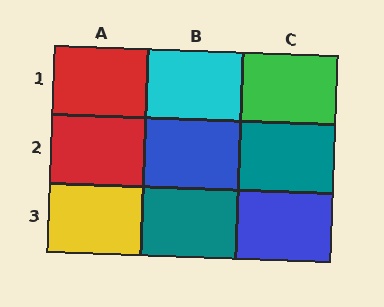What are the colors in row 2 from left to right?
Red, blue, teal.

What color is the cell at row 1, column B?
Cyan.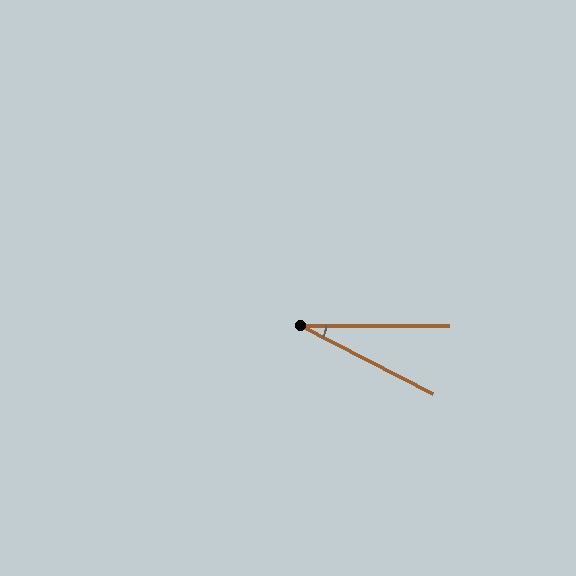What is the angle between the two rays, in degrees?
Approximately 28 degrees.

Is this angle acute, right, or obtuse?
It is acute.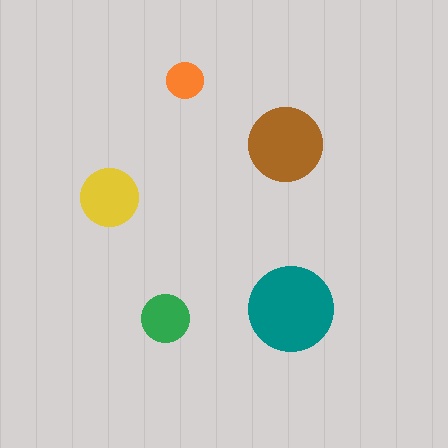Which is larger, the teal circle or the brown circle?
The teal one.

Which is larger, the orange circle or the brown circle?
The brown one.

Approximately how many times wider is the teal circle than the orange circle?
About 2.5 times wider.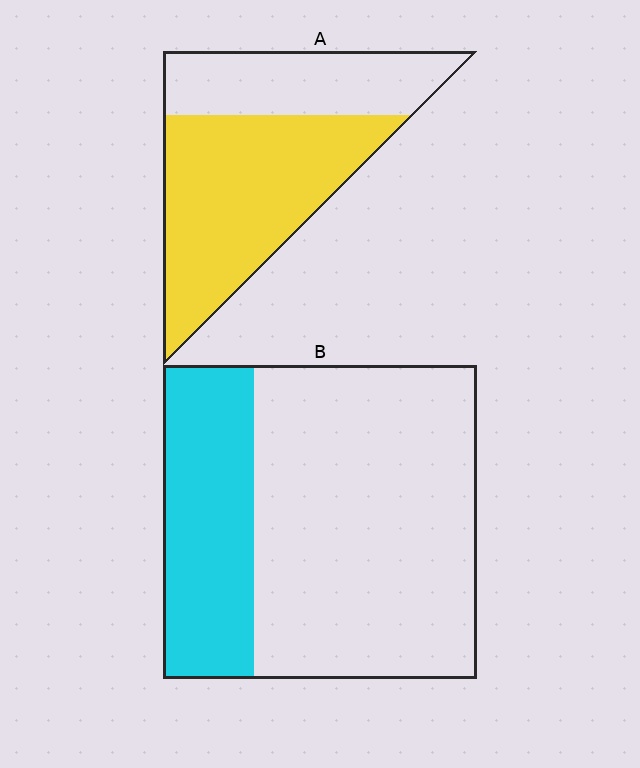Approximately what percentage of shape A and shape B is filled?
A is approximately 65% and B is approximately 30%.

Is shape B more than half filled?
No.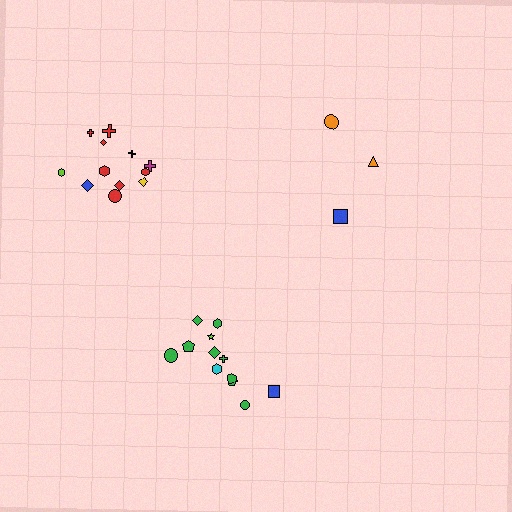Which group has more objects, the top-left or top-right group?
The top-left group.